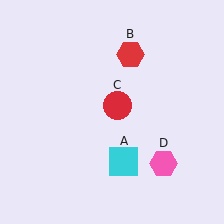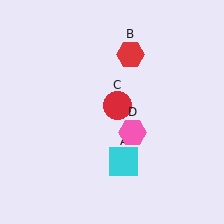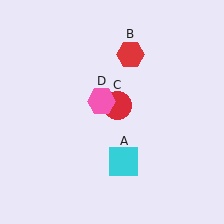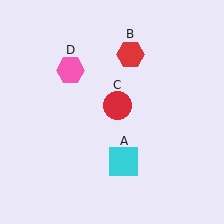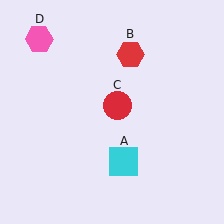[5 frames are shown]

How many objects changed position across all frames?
1 object changed position: pink hexagon (object D).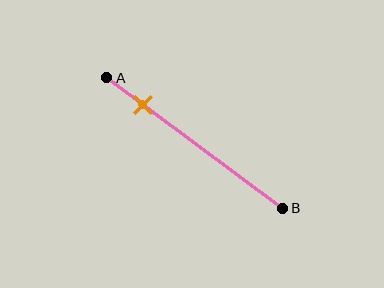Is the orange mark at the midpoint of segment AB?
No, the mark is at about 20% from A, not at the 50% midpoint.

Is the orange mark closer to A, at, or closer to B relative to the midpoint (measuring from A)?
The orange mark is closer to point A than the midpoint of segment AB.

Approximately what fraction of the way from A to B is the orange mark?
The orange mark is approximately 20% of the way from A to B.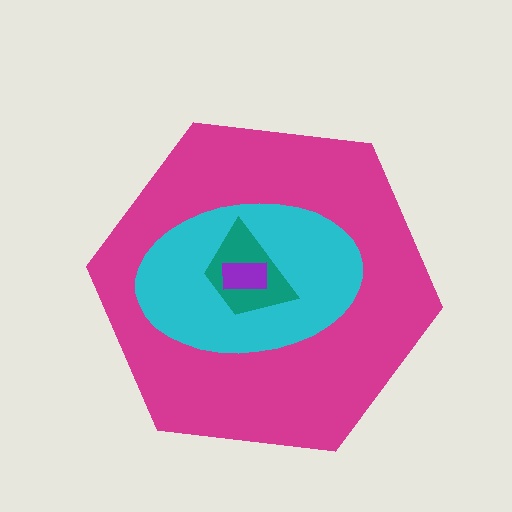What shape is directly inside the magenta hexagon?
The cyan ellipse.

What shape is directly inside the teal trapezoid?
The purple rectangle.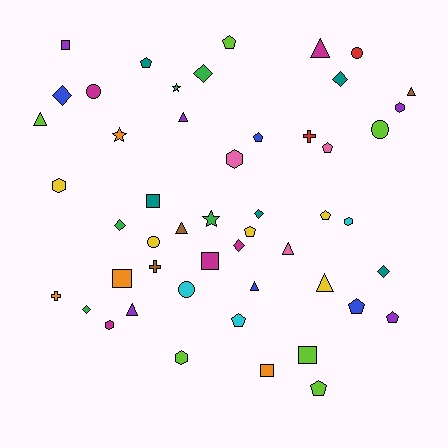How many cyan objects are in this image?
There are 3 cyan objects.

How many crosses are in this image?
There are 3 crosses.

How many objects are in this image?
There are 50 objects.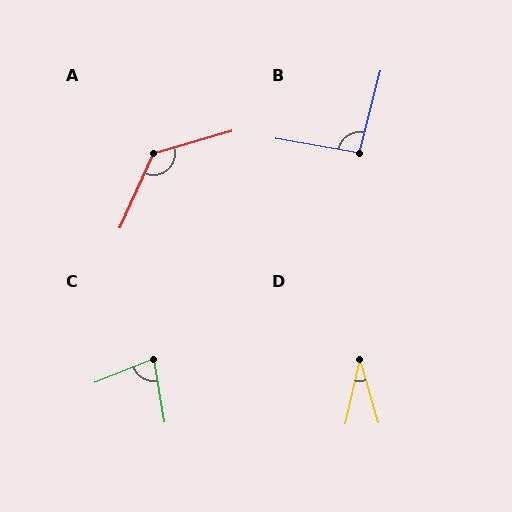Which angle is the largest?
A, at approximately 130 degrees.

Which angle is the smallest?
D, at approximately 29 degrees.